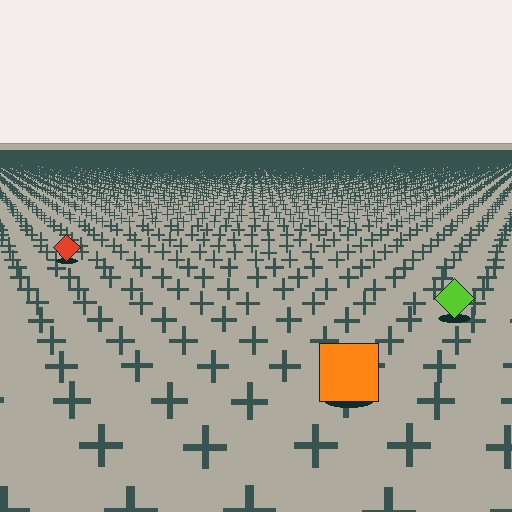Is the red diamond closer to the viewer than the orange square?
No. The orange square is closer — you can tell from the texture gradient: the ground texture is coarser near it.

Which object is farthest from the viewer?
The red diamond is farthest from the viewer. It appears smaller and the ground texture around it is denser.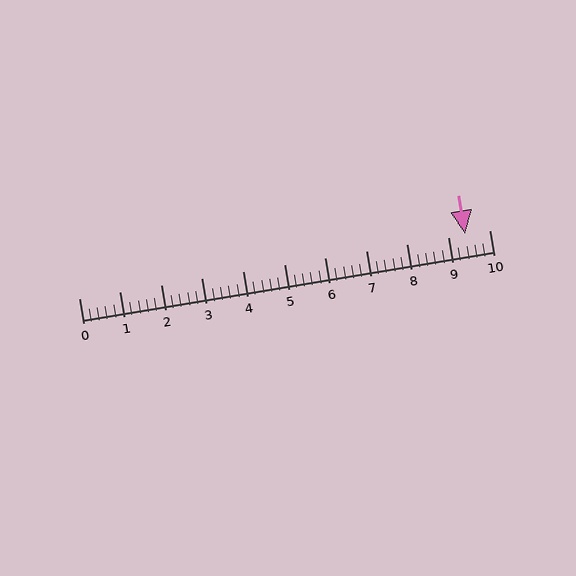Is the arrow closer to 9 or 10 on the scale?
The arrow is closer to 9.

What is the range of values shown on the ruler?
The ruler shows values from 0 to 10.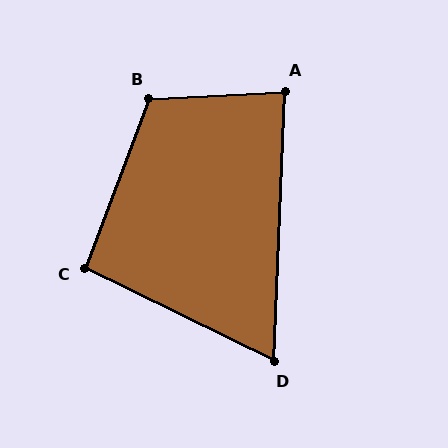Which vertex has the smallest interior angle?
D, at approximately 66 degrees.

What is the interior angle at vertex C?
Approximately 95 degrees (obtuse).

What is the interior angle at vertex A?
Approximately 85 degrees (acute).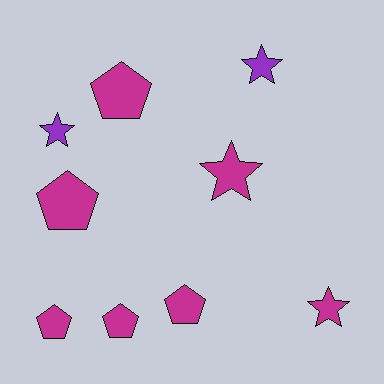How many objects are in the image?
There are 9 objects.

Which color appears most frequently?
Magenta, with 7 objects.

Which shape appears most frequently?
Pentagon, with 5 objects.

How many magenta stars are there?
There are 2 magenta stars.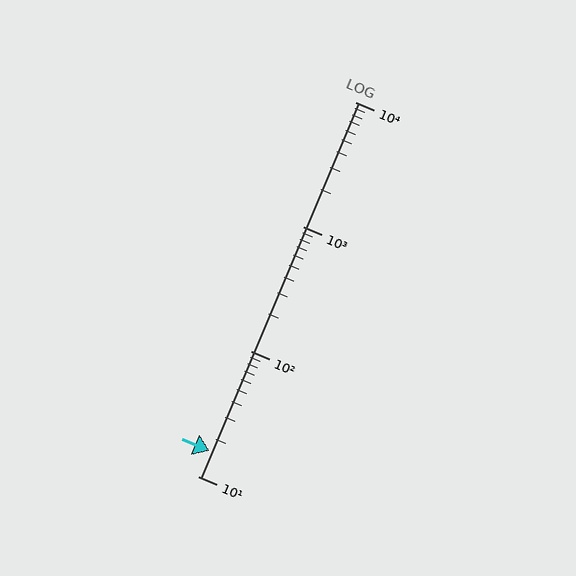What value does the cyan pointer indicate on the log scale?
The pointer indicates approximately 16.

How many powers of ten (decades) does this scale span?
The scale spans 3 decades, from 10 to 10000.